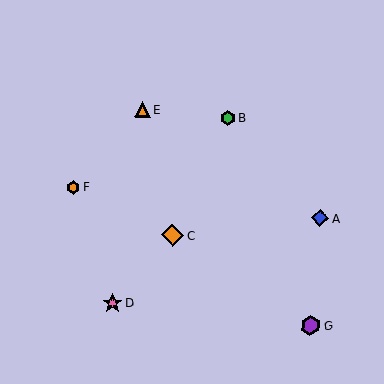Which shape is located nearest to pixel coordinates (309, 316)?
The purple hexagon (labeled G) at (310, 325) is nearest to that location.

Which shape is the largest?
The orange diamond (labeled C) is the largest.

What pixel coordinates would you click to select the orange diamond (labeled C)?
Click at (172, 235) to select the orange diamond C.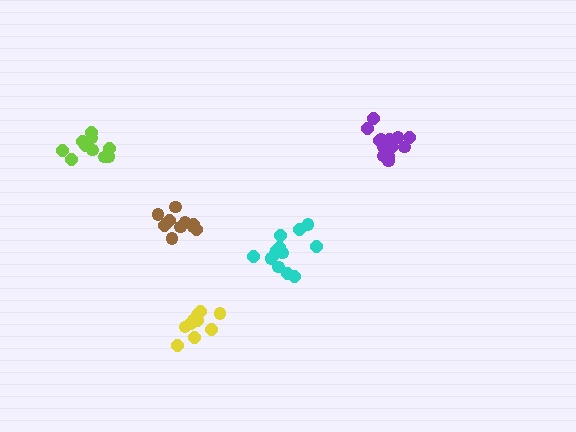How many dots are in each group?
Group 1: 13 dots, Group 2: 10 dots, Group 3: 15 dots, Group 4: 13 dots, Group 5: 11 dots (62 total).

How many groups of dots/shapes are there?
There are 5 groups.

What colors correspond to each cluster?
The clusters are colored: yellow, lime, purple, cyan, brown.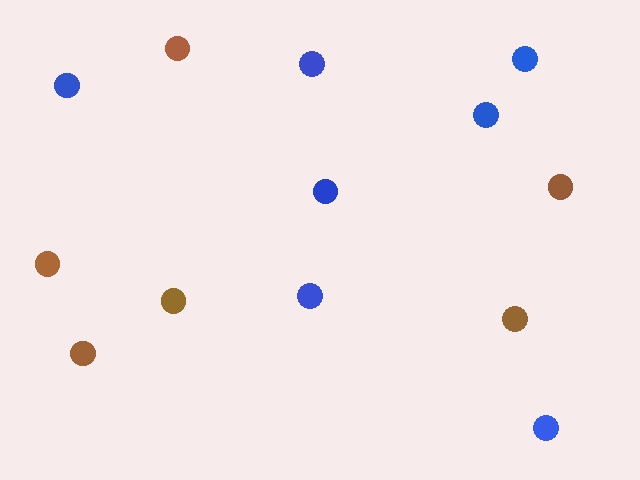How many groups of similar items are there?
There are 2 groups: one group of blue circles (7) and one group of brown circles (6).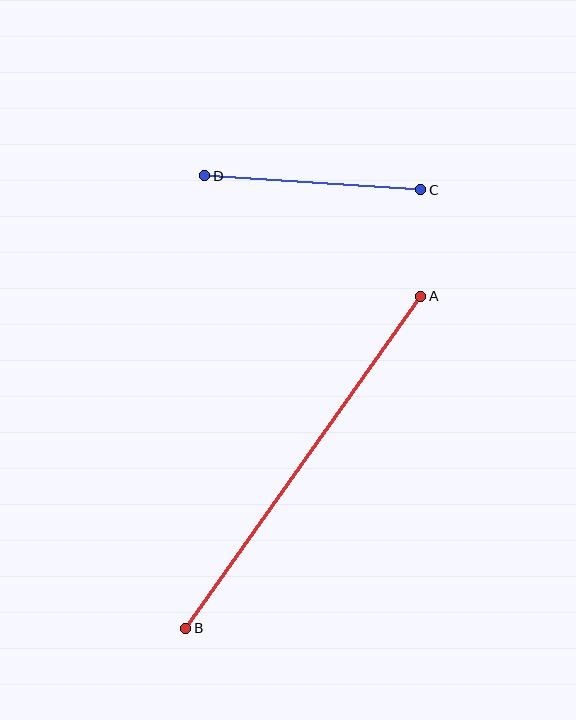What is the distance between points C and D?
The distance is approximately 217 pixels.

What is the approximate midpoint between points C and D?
The midpoint is at approximately (313, 183) pixels.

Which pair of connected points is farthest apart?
Points A and B are farthest apart.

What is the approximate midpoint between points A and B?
The midpoint is at approximately (303, 462) pixels.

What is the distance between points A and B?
The distance is approximately 407 pixels.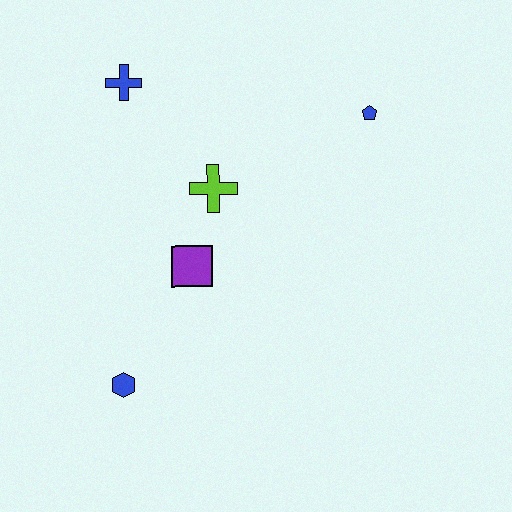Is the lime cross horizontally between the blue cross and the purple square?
No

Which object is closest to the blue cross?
The lime cross is closest to the blue cross.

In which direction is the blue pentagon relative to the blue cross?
The blue pentagon is to the right of the blue cross.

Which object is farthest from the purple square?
The blue pentagon is farthest from the purple square.